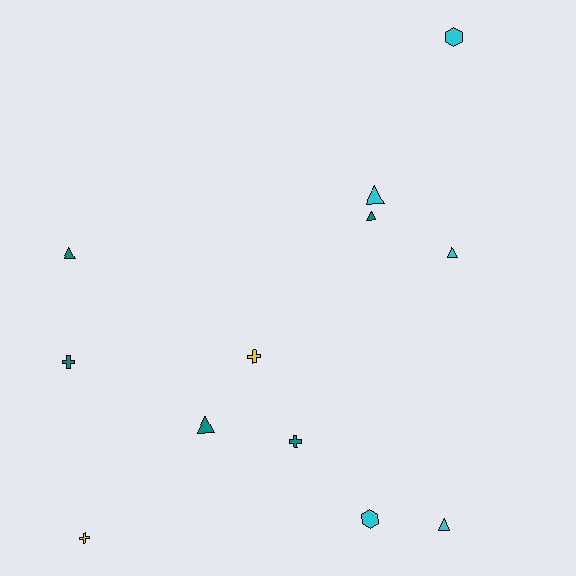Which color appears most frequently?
Teal, with 5 objects.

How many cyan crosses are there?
There are no cyan crosses.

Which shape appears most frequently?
Triangle, with 6 objects.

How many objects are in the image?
There are 12 objects.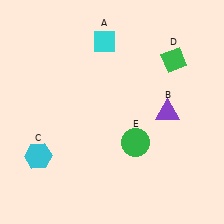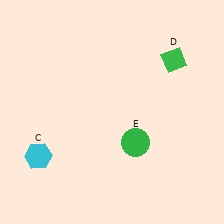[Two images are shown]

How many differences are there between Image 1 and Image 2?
There are 2 differences between the two images.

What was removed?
The cyan diamond (A), the purple triangle (B) were removed in Image 2.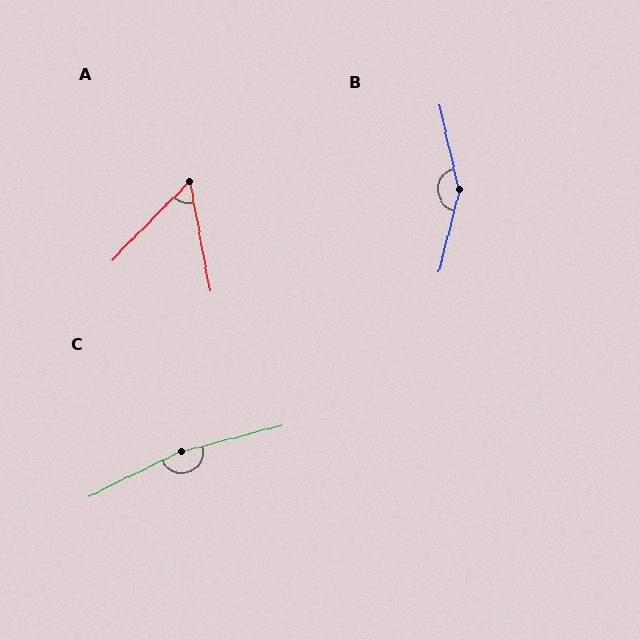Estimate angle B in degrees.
Approximately 153 degrees.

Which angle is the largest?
C, at approximately 168 degrees.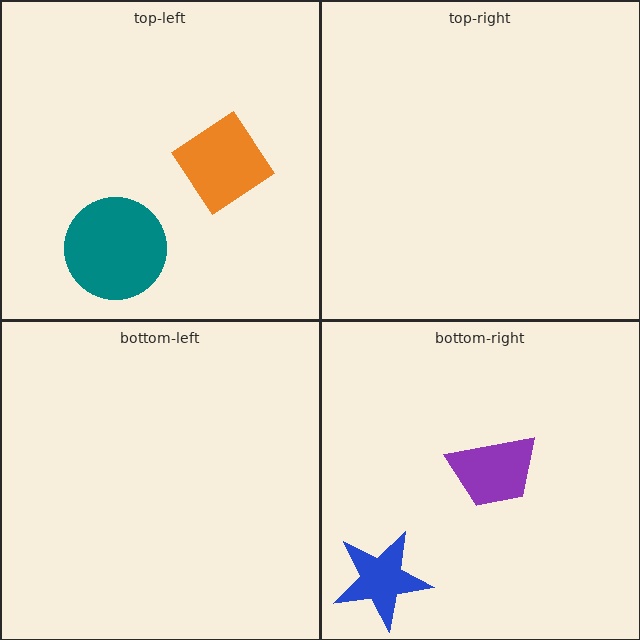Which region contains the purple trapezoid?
The bottom-right region.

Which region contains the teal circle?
The top-left region.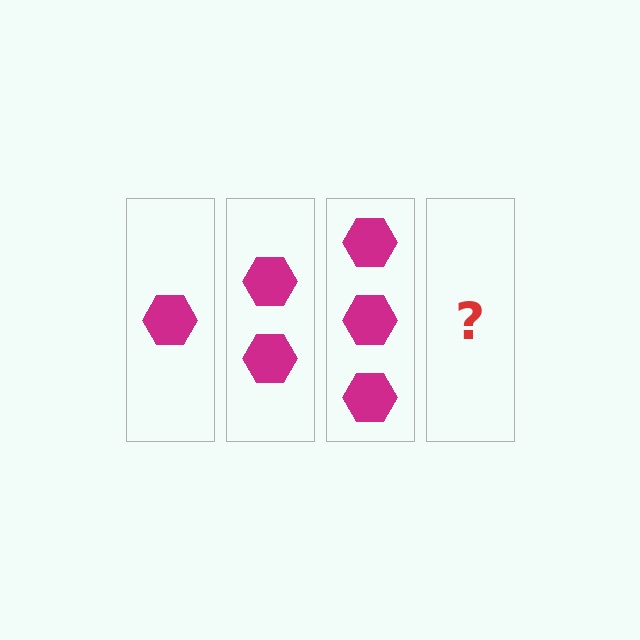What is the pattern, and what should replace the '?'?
The pattern is that each step adds one more hexagon. The '?' should be 4 hexagons.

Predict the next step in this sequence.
The next step is 4 hexagons.